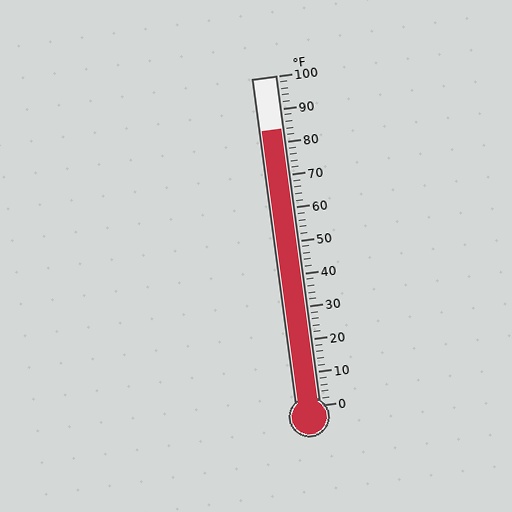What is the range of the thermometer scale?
The thermometer scale ranges from 0°F to 100°F.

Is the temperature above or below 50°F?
The temperature is above 50°F.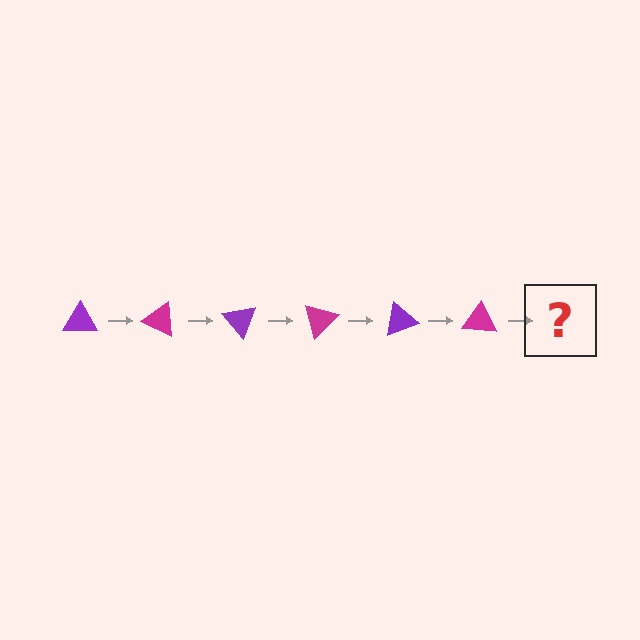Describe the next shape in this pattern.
It should be a purple triangle, rotated 150 degrees from the start.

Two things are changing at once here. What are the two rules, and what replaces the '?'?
The two rules are that it rotates 25 degrees each step and the color cycles through purple and magenta. The '?' should be a purple triangle, rotated 150 degrees from the start.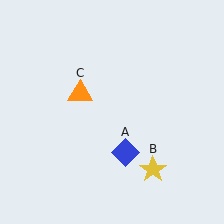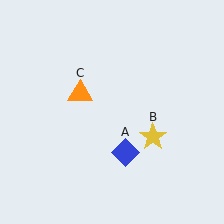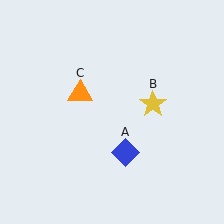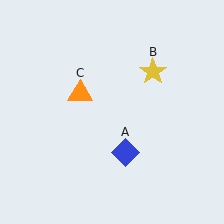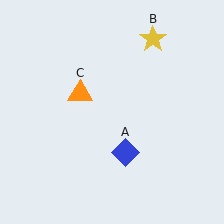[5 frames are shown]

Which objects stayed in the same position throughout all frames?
Blue diamond (object A) and orange triangle (object C) remained stationary.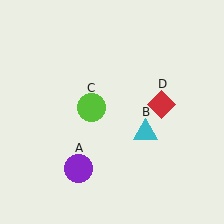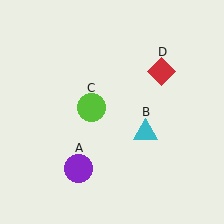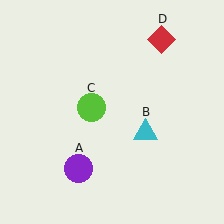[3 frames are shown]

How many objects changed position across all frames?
1 object changed position: red diamond (object D).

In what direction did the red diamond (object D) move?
The red diamond (object D) moved up.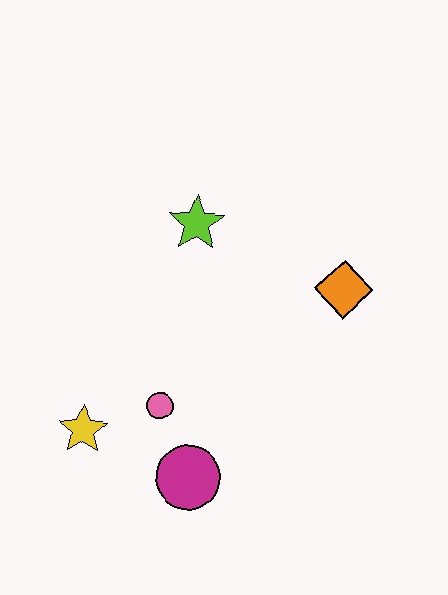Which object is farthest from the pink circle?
The orange diamond is farthest from the pink circle.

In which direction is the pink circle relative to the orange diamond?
The pink circle is to the left of the orange diamond.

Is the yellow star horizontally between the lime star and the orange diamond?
No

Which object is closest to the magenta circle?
The pink circle is closest to the magenta circle.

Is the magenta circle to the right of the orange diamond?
No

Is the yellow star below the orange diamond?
Yes